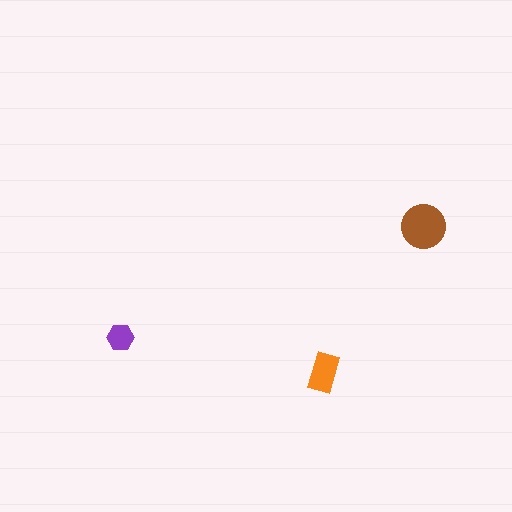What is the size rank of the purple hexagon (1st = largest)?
3rd.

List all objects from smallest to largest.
The purple hexagon, the orange rectangle, the brown circle.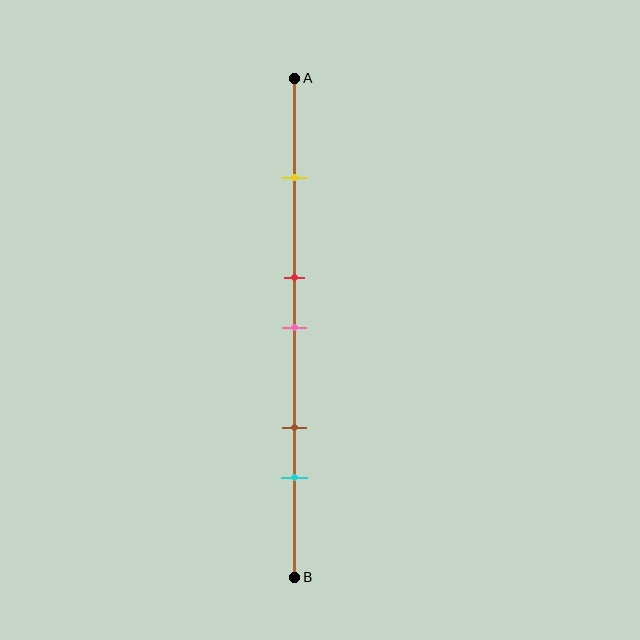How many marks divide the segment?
There are 5 marks dividing the segment.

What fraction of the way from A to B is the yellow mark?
The yellow mark is approximately 20% (0.2) of the way from A to B.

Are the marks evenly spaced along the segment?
No, the marks are not evenly spaced.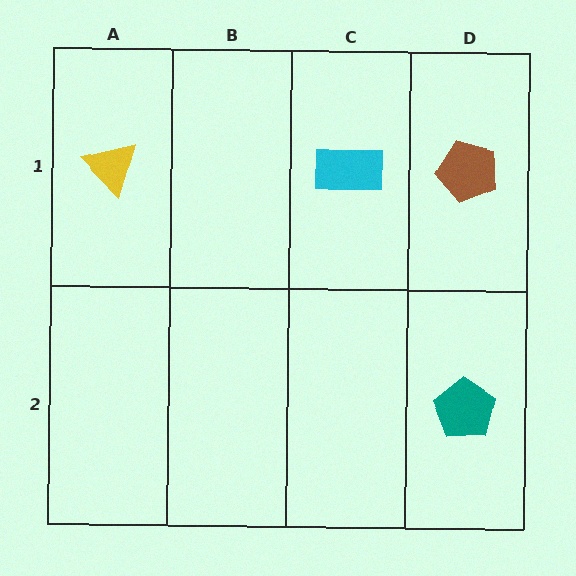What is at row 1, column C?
A cyan rectangle.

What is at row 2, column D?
A teal pentagon.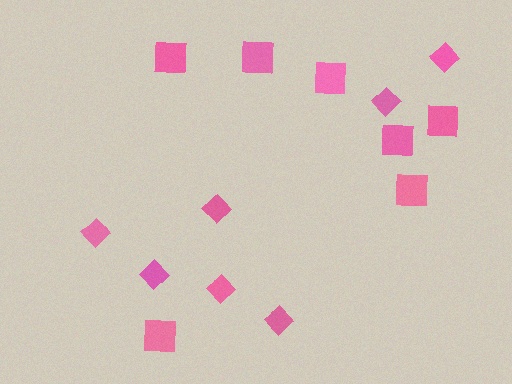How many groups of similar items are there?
There are 2 groups: one group of squares (7) and one group of diamonds (7).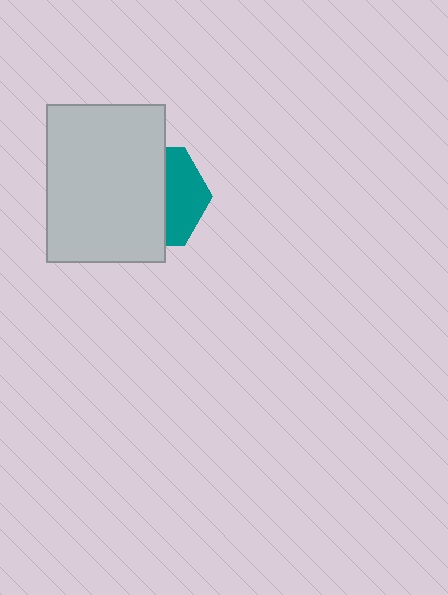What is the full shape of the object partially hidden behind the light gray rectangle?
The partially hidden object is a teal hexagon.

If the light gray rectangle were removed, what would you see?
You would see the complete teal hexagon.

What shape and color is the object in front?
The object in front is a light gray rectangle.